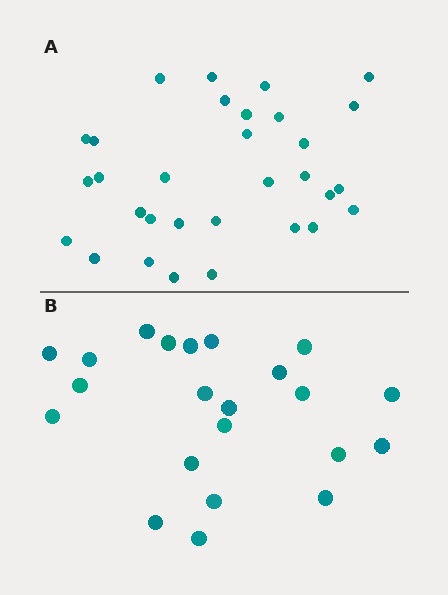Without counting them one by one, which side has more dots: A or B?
Region A (the top region) has more dots.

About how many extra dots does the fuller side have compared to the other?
Region A has roughly 8 or so more dots than region B.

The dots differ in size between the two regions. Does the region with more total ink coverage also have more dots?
No. Region B has more total ink coverage because its dots are larger, but region A actually contains more individual dots. Total area can be misleading — the number of items is what matters here.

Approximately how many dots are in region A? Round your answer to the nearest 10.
About 30 dots. (The exact count is 31, which rounds to 30.)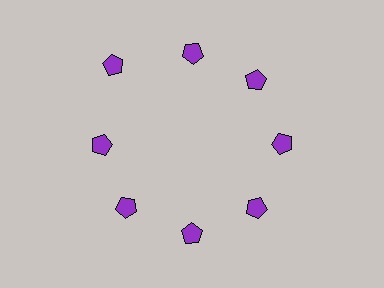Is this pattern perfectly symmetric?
No. The 8 purple pentagons are arranged in a ring, but one element near the 10 o'clock position is pushed outward from the center, breaking the 8-fold rotational symmetry.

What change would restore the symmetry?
The symmetry would be restored by moving it inward, back onto the ring so that all 8 pentagons sit at equal angles and equal distance from the center.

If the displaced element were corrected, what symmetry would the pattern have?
It would have 8-fold rotational symmetry — the pattern would map onto itself every 45 degrees.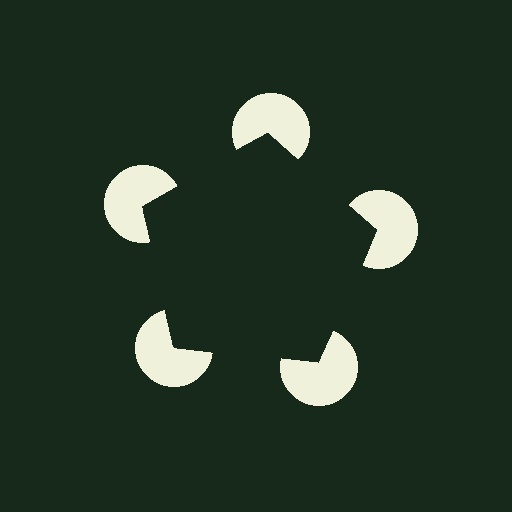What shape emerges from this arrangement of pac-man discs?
An illusory pentagon — its edges are inferred from the aligned wedge cuts in the pac-man discs, not physically drawn.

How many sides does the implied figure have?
5 sides.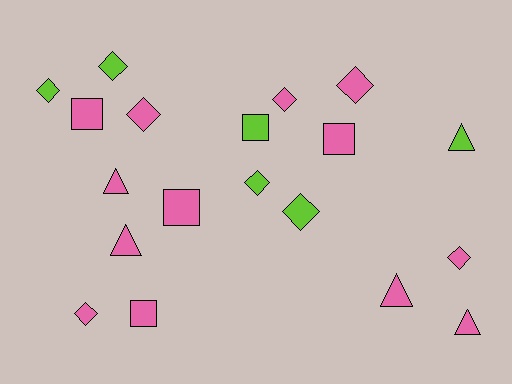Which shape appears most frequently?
Diamond, with 9 objects.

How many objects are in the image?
There are 19 objects.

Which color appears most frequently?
Pink, with 13 objects.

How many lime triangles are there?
There is 1 lime triangle.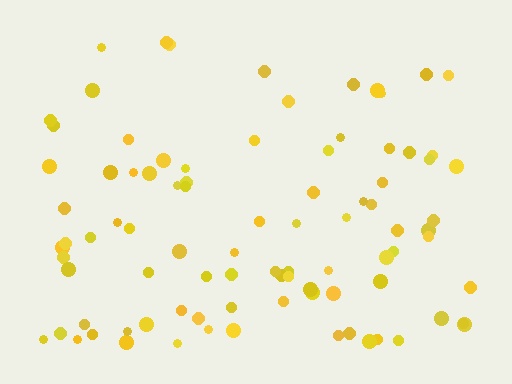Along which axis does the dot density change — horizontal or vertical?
Vertical.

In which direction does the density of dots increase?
From top to bottom, with the bottom side densest.